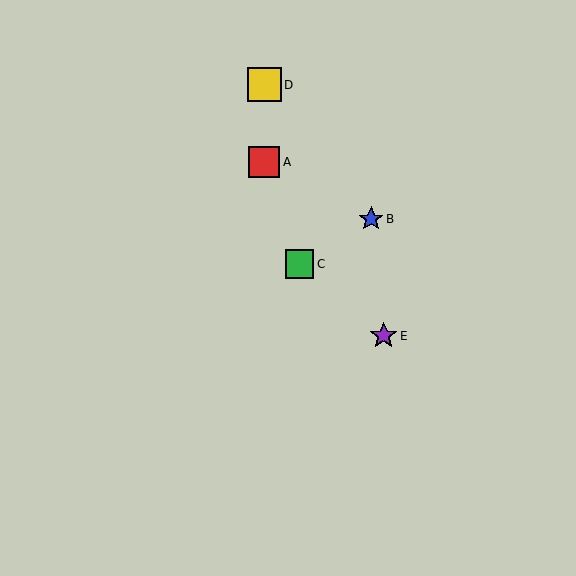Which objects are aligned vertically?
Objects A, D are aligned vertically.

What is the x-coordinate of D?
Object D is at x≈264.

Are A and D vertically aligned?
Yes, both are at x≈264.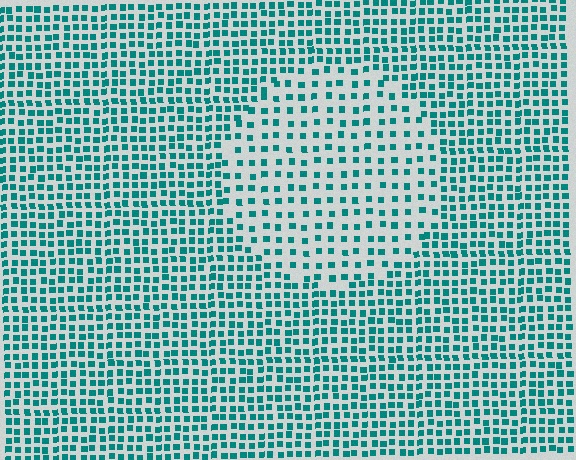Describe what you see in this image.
The image contains small teal elements arranged at two different densities. A circle-shaped region is visible where the elements are less densely packed than the surrounding area.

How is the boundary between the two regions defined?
The boundary is defined by a change in element density (approximately 1.9x ratio). All elements are the same color, size, and shape.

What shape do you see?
I see a circle.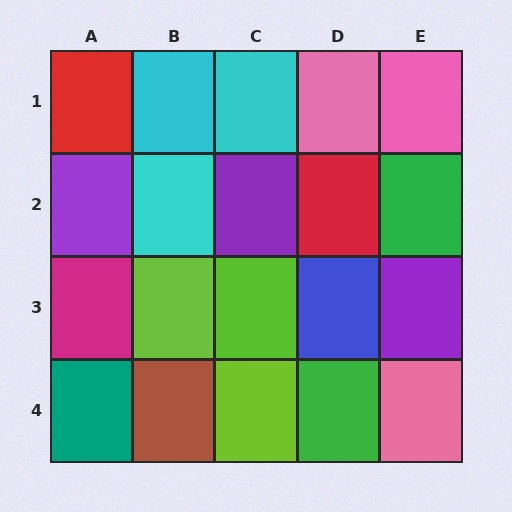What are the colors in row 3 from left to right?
Magenta, lime, lime, blue, purple.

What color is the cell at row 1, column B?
Cyan.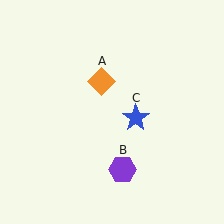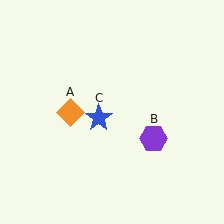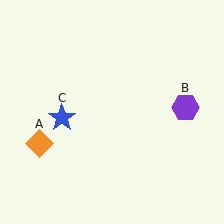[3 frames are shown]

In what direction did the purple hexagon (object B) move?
The purple hexagon (object B) moved up and to the right.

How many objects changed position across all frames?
3 objects changed position: orange diamond (object A), purple hexagon (object B), blue star (object C).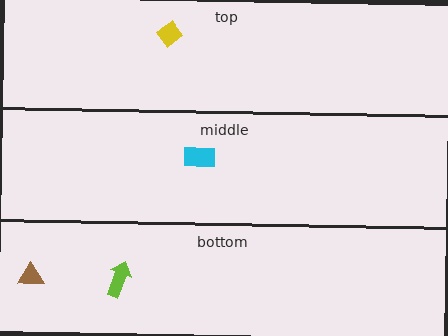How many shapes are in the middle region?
1.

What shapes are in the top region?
The yellow diamond.